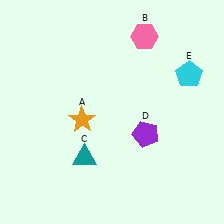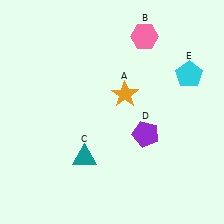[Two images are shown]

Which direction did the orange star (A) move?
The orange star (A) moved right.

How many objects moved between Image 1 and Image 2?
1 object moved between the two images.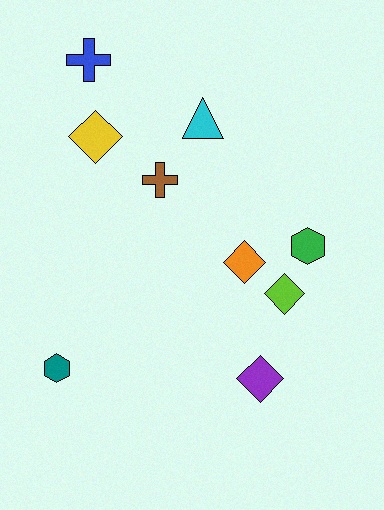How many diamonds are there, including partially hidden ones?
There are 4 diamonds.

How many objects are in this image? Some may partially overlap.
There are 9 objects.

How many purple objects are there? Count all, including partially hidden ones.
There is 1 purple object.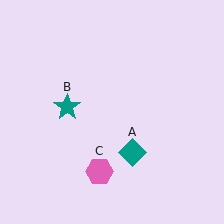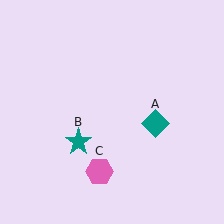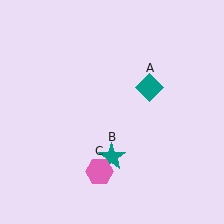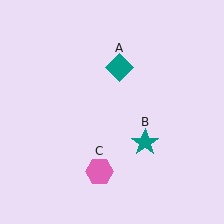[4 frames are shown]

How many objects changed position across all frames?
2 objects changed position: teal diamond (object A), teal star (object B).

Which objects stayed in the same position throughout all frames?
Pink hexagon (object C) remained stationary.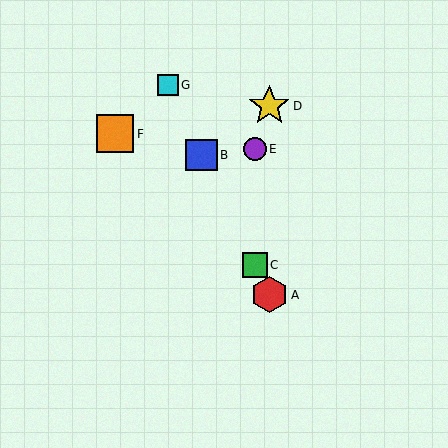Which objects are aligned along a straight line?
Objects A, B, C, G are aligned along a straight line.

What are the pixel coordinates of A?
Object A is at (269, 295).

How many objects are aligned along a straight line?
4 objects (A, B, C, G) are aligned along a straight line.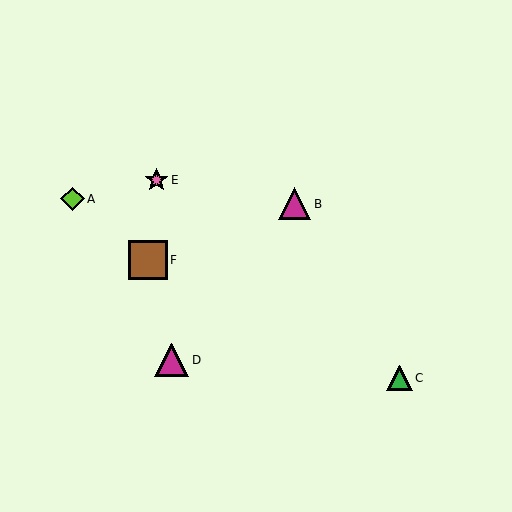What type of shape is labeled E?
Shape E is a pink star.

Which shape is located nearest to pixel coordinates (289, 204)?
The magenta triangle (labeled B) at (295, 204) is nearest to that location.